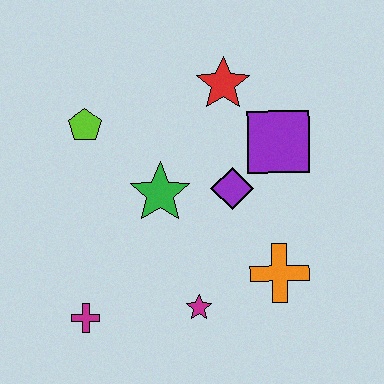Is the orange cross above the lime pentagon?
No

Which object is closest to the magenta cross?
The magenta star is closest to the magenta cross.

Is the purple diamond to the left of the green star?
No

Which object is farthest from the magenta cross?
The red star is farthest from the magenta cross.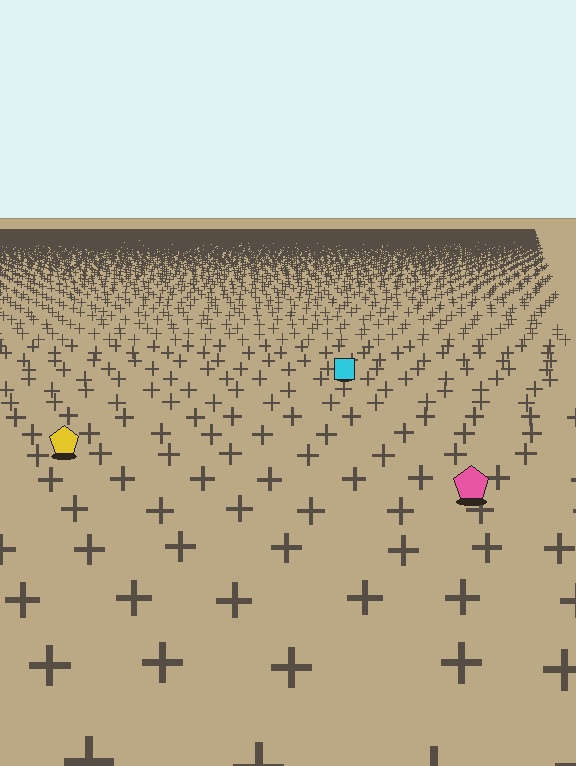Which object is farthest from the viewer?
The cyan square is farthest from the viewer. It appears smaller and the ground texture around it is denser.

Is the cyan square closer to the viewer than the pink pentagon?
No. The pink pentagon is closer — you can tell from the texture gradient: the ground texture is coarser near it.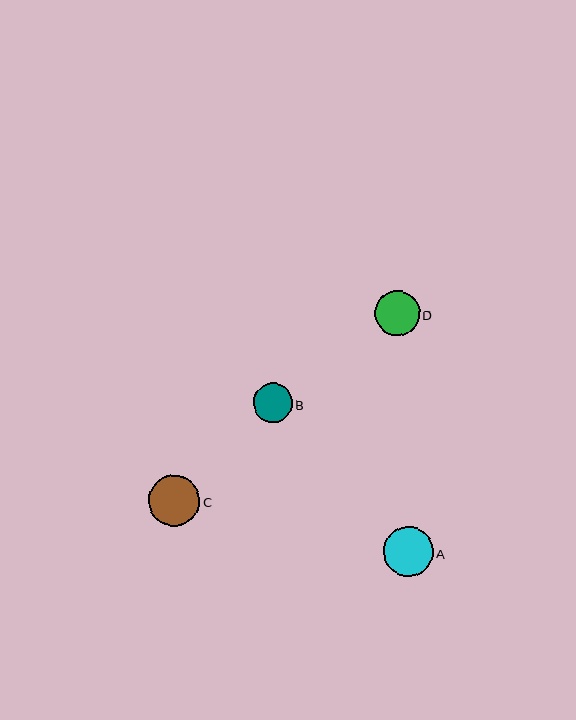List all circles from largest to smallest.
From largest to smallest: C, A, D, B.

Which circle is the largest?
Circle C is the largest with a size of approximately 51 pixels.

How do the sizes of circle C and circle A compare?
Circle C and circle A are approximately the same size.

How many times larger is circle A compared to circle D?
Circle A is approximately 1.1 times the size of circle D.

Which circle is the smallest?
Circle B is the smallest with a size of approximately 39 pixels.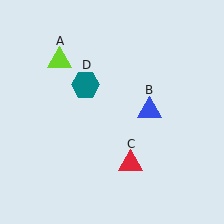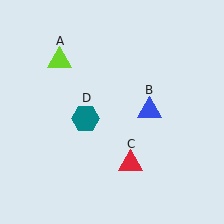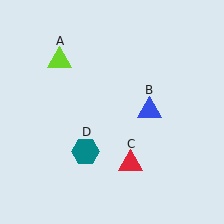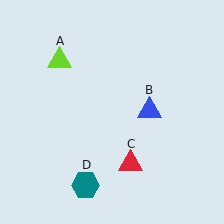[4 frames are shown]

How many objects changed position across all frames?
1 object changed position: teal hexagon (object D).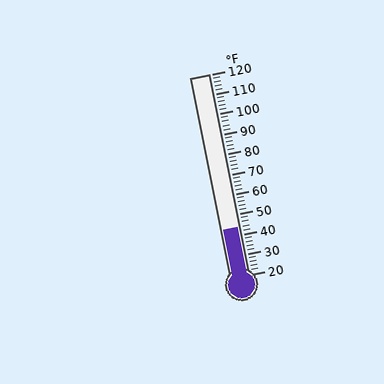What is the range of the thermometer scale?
The thermometer scale ranges from 20°F to 120°F.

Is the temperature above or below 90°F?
The temperature is below 90°F.